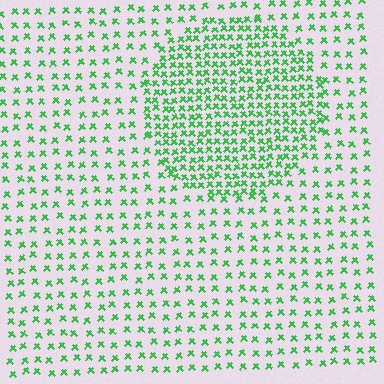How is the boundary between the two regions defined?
The boundary is defined by a change in element density (approximately 2.2x ratio). All elements are the same color, size, and shape.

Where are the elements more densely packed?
The elements are more densely packed inside the circle boundary.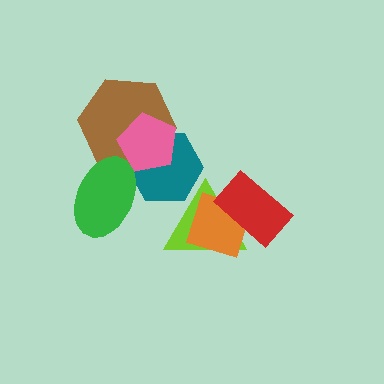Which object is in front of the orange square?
The red rectangle is in front of the orange square.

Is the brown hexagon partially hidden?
Yes, it is partially covered by another shape.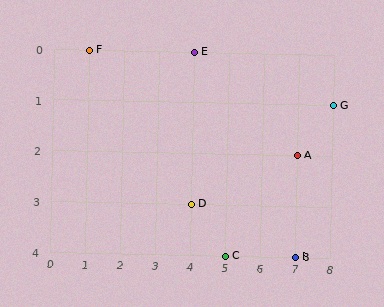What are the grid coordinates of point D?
Point D is at grid coordinates (4, 3).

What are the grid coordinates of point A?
Point A is at grid coordinates (7, 2).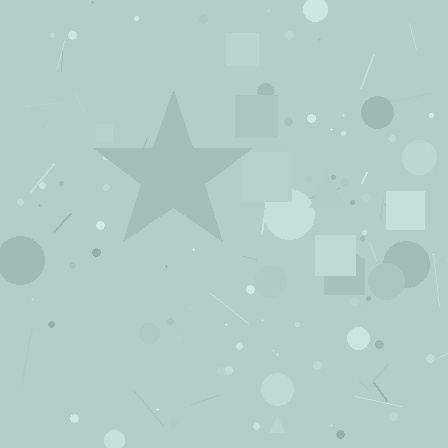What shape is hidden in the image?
A star is hidden in the image.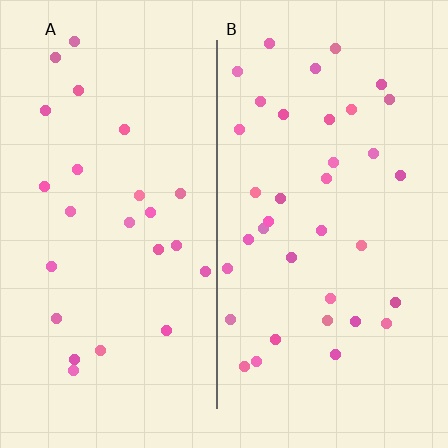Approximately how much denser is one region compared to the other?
Approximately 1.5× — region B over region A.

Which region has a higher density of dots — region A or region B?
B (the right).